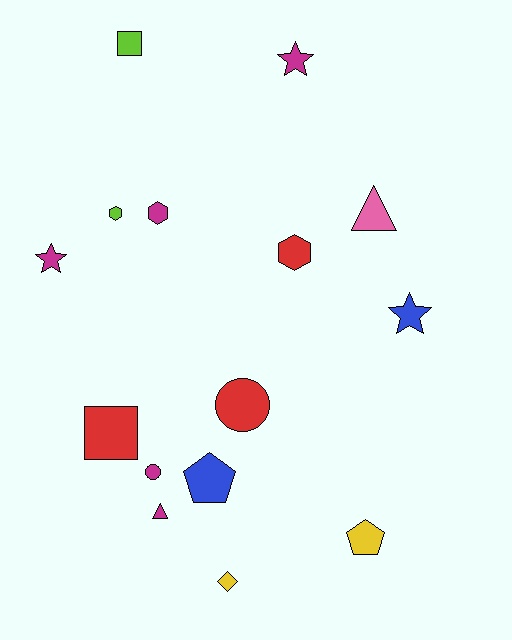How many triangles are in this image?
There are 2 triangles.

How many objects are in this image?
There are 15 objects.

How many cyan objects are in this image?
There are no cyan objects.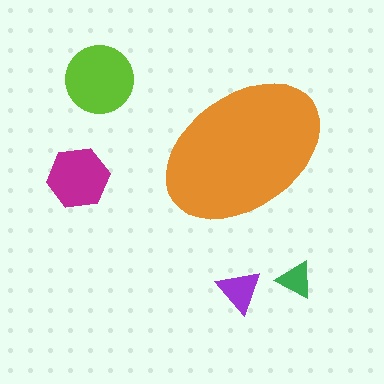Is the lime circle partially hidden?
No, the lime circle is fully visible.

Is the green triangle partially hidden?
No, the green triangle is fully visible.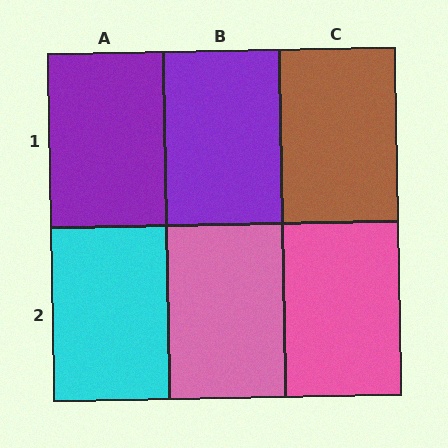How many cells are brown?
1 cell is brown.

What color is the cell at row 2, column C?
Pink.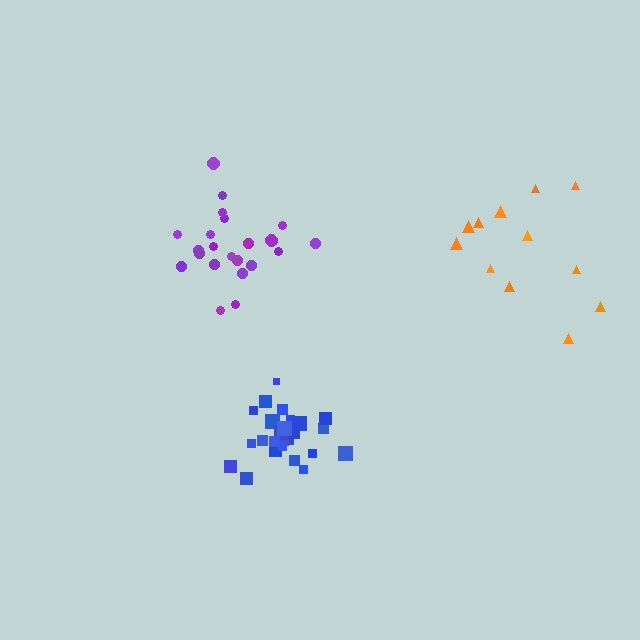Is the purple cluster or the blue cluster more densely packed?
Blue.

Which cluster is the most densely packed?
Blue.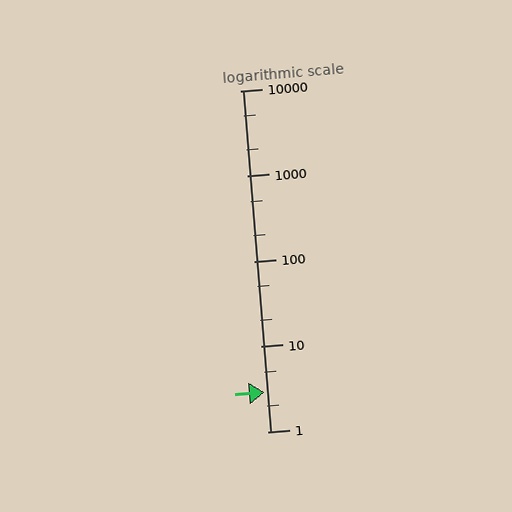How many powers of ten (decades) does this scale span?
The scale spans 4 decades, from 1 to 10000.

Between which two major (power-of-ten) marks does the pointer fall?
The pointer is between 1 and 10.